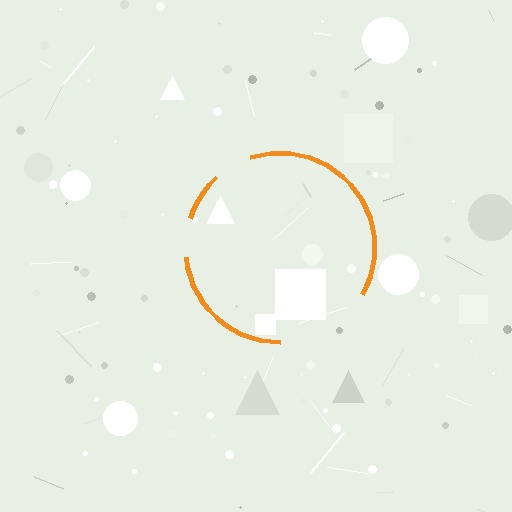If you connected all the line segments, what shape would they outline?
They would outline a circle.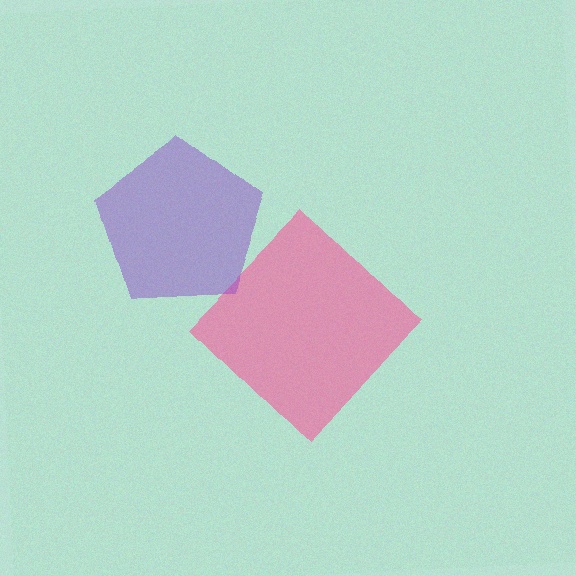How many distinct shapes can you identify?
There are 2 distinct shapes: a pink diamond, a purple pentagon.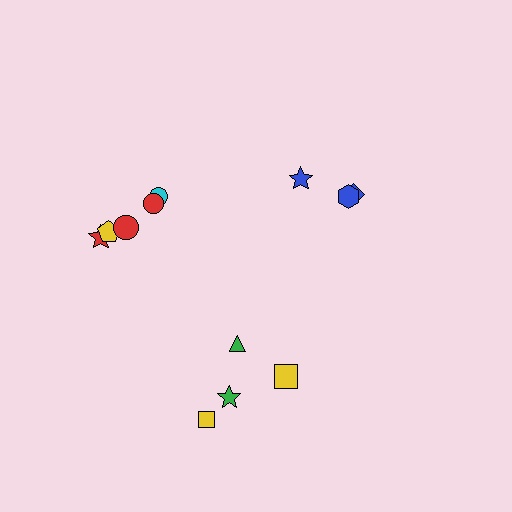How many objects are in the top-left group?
There are 5 objects.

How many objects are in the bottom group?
There are 4 objects.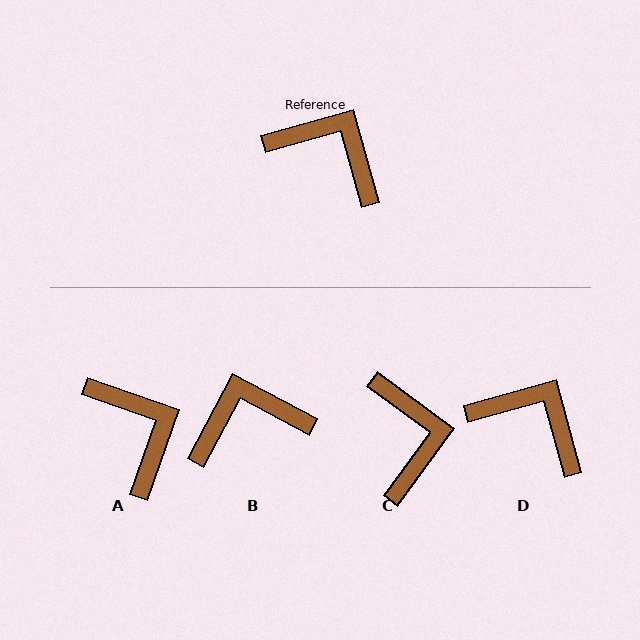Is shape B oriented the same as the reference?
No, it is off by about 46 degrees.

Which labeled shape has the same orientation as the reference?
D.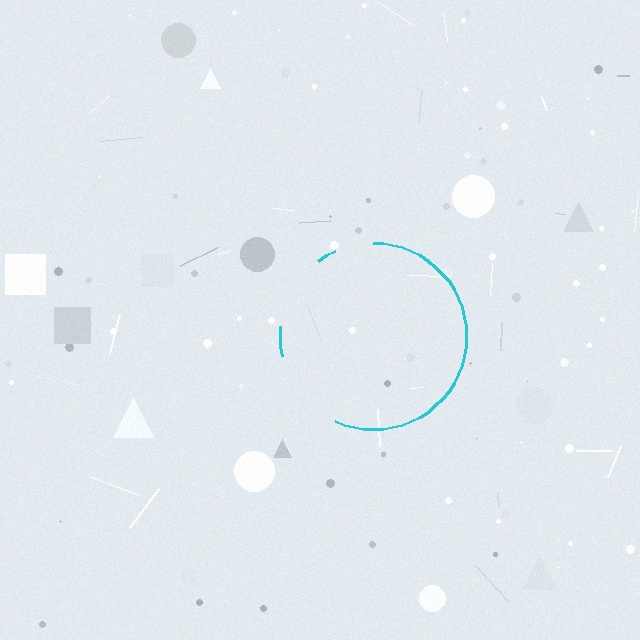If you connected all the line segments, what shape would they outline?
They would outline a circle.